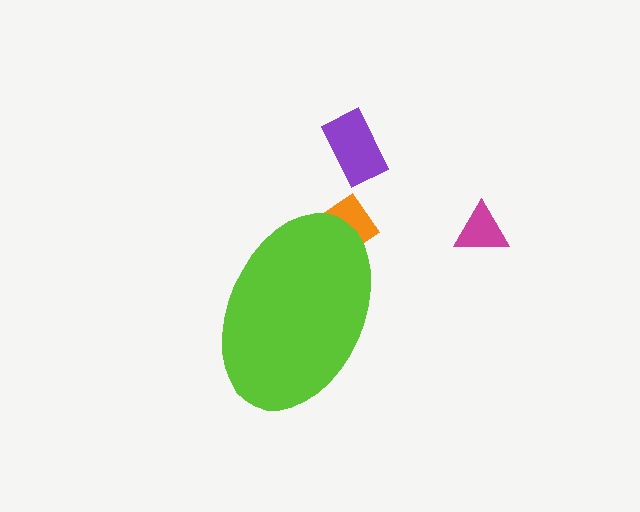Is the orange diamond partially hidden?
Yes, the orange diamond is partially hidden behind the lime ellipse.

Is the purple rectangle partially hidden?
No, the purple rectangle is fully visible.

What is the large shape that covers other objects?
A lime ellipse.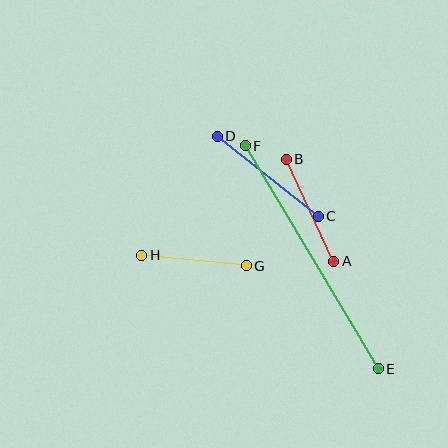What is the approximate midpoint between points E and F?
The midpoint is at approximately (312, 257) pixels.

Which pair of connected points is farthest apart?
Points E and F are farthest apart.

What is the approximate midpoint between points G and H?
The midpoint is at approximately (194, 261) pixels.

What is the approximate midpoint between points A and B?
The midpoint is at approximately (310, 210) pixels.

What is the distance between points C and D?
The distance is approximately 129 pixels.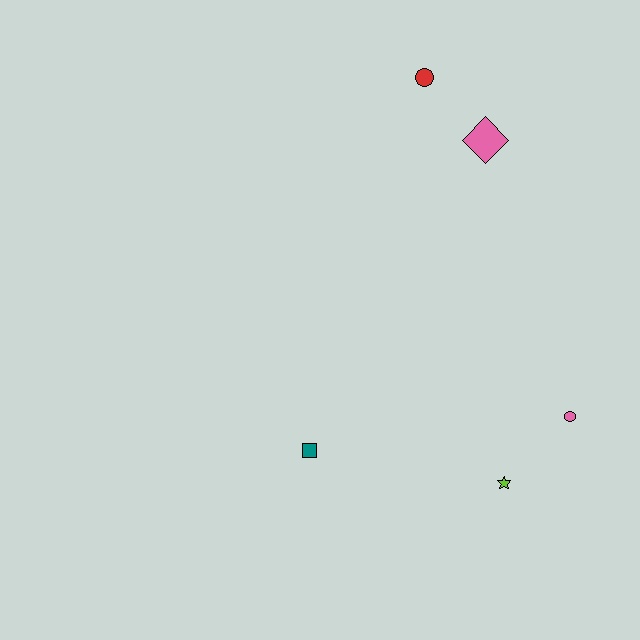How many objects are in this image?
There are 5 objects.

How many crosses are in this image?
There are no crosses.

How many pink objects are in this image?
There are 2 pink objects.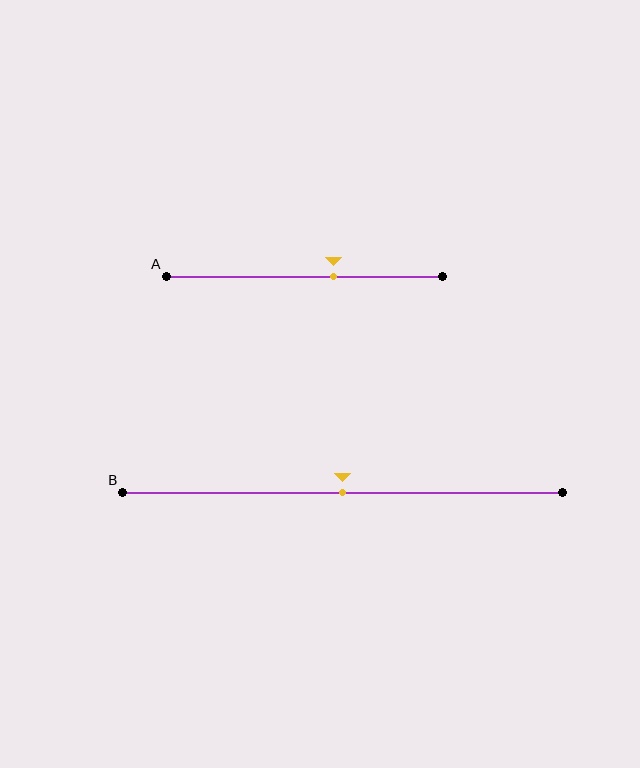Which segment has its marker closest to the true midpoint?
Segment B has its marker closest to the true midpoint.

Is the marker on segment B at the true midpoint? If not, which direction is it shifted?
Yes, the marker on segment B is at the true midpoint.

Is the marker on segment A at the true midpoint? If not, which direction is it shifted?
No, the marker on segment A is shifted to the right by about 11% of the segment length.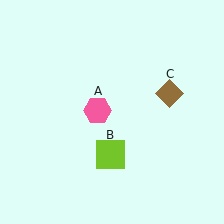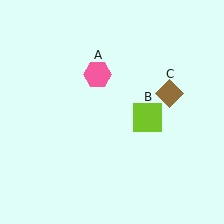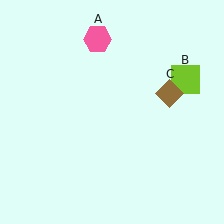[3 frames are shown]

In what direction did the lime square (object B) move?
The lime square (object B) moved up and to the right.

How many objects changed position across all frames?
2 objects changed position: pink hexagon (object A), lime square (object B).